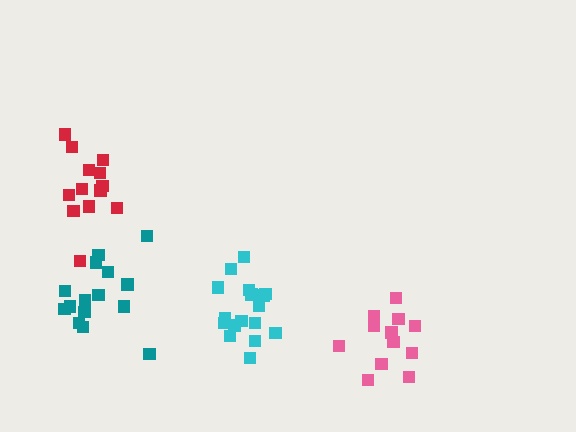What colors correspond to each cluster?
The clusters are colored: cyan, teal, red, pink.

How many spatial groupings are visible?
There are 4 spatial groupings.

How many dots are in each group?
Group 1: 17 dots, Group 2: 15 dots, Group 3: 13 dots, Group 4: 13 dots (58 total).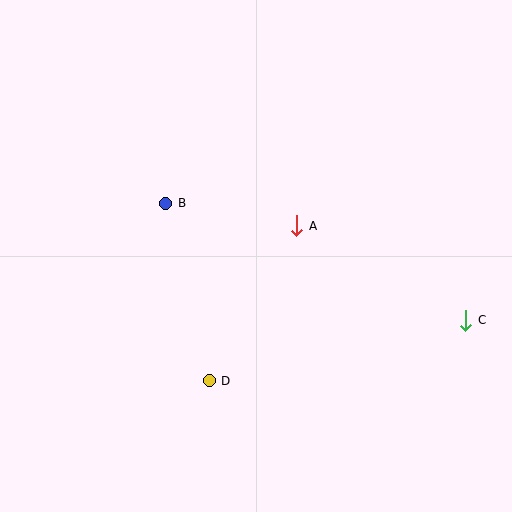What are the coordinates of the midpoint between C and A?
The midpoint between C and A is at (381, 273).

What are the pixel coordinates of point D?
Point D is at (209, 381).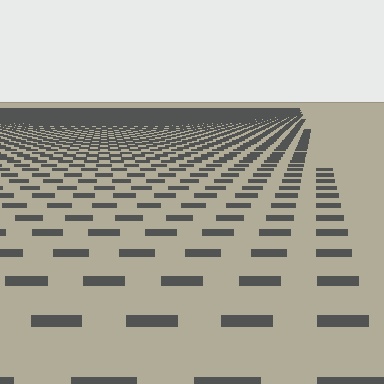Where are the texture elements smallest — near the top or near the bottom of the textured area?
Near the top.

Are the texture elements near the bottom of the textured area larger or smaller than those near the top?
Larger. Near the bottom, elements are closer to the viewer and appear at a bigger on-screen size.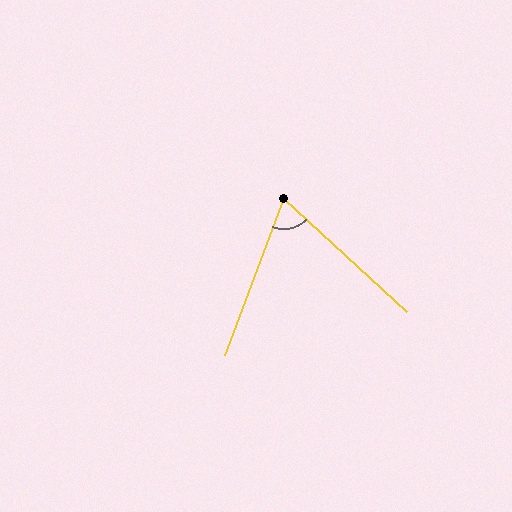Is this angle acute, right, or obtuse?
It is acute.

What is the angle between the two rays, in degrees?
Approximately 68 degrees.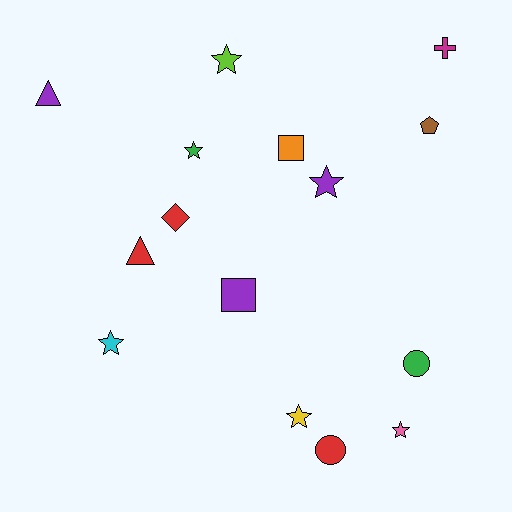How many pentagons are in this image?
There is 1 pentagon.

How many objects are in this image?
There are 15 objects.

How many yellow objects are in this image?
There is 1 yellow object.